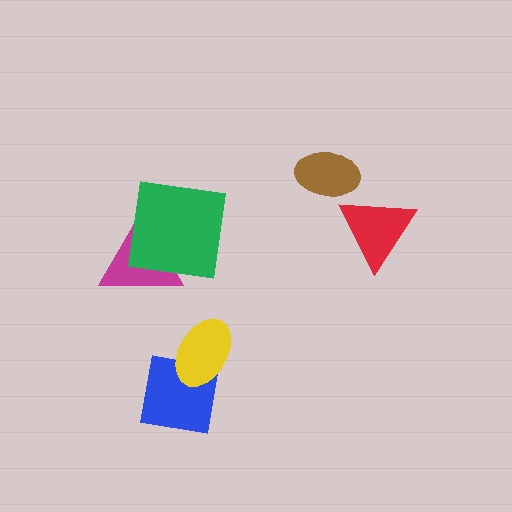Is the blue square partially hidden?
Yes, it is partially covered by another shape.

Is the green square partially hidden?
No, no other shape covers it.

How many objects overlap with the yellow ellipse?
1 object overlaps with the yellow ellipse.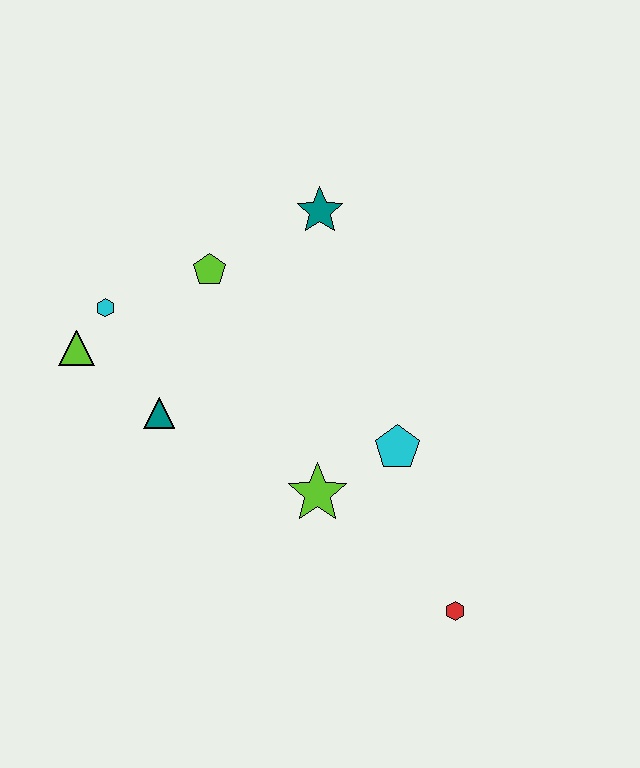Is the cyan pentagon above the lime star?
Yes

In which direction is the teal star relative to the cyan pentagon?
The teal star is above the cyan pentagon.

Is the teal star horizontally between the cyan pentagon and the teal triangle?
Yes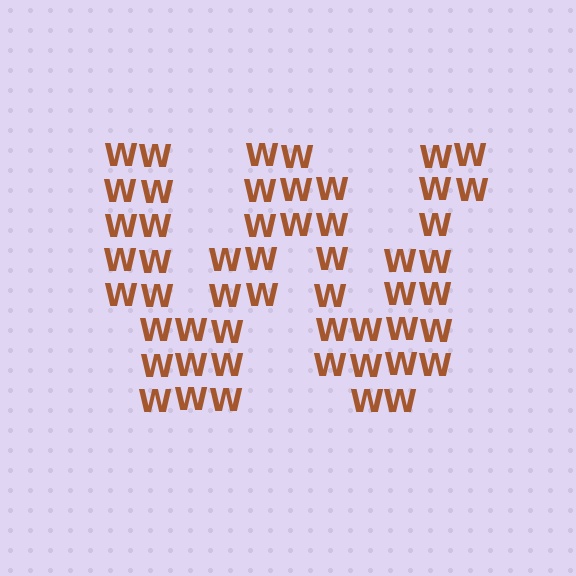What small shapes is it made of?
It is made of small letter W's.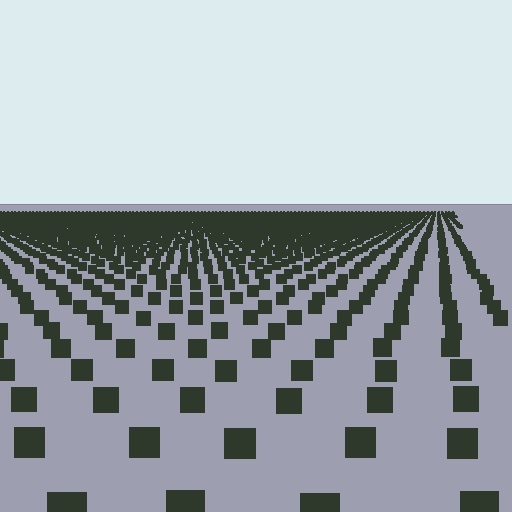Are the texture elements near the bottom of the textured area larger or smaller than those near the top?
Larger. Near the bottom, elements are closer to the viewer and appear at a bigger on-screen size.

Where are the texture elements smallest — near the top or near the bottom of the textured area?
Near the top.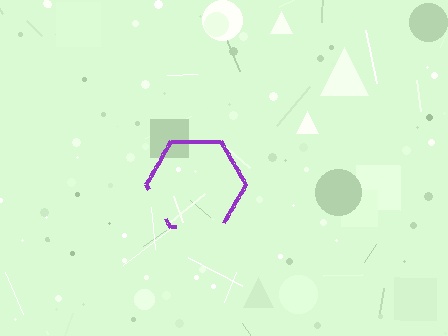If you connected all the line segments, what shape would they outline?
They would outline a hexagon.